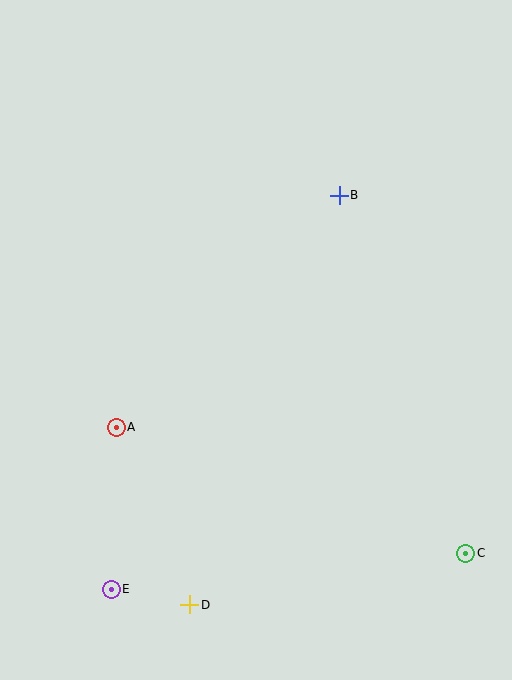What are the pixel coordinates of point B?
Point B is at (339, 195).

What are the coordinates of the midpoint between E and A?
The midpoint between E and A is at (114, 508).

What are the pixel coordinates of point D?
Point D is at (190, 605).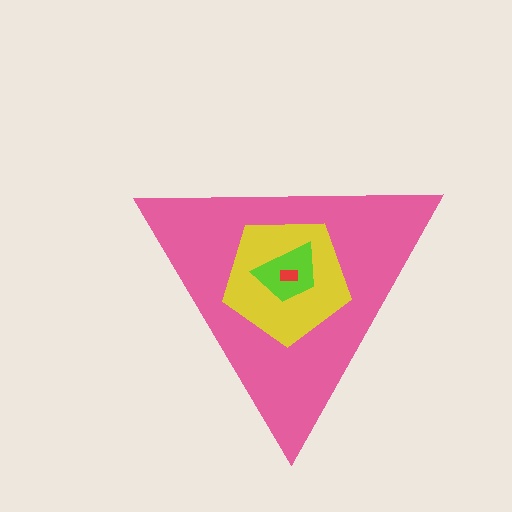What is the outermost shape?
The pink triangle.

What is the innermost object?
The red rectangle.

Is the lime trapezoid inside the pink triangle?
Yes.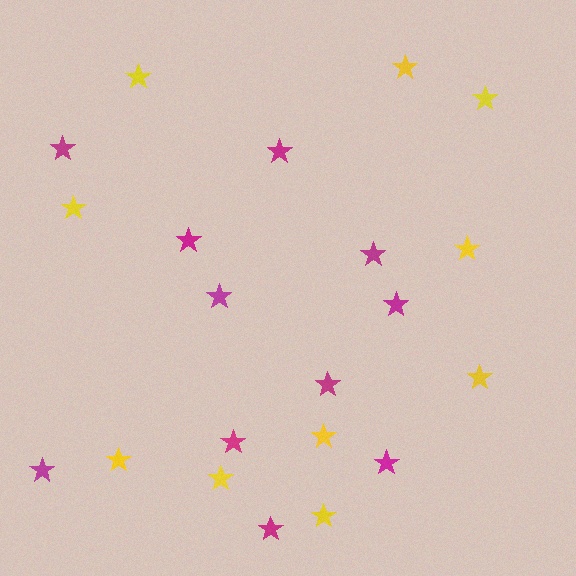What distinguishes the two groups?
There are 2 groups: one group of magenta stars (11) and one group of yellow stars (10).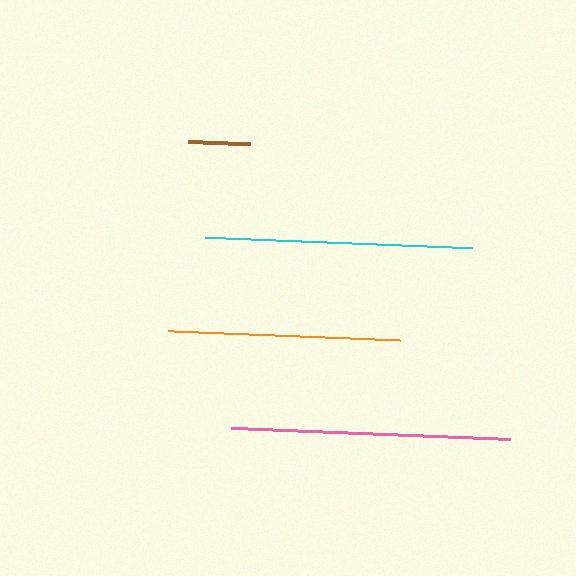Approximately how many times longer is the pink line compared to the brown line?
The pink line is approximately 4.5 times the length of the brown line.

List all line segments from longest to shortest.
From longest to shortest: pink, cyan, orange, brown.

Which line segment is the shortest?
The brown line is the shortest at approximately 62 pixels.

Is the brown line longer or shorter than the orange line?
The orange line is longer than the brown line.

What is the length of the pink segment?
The pink segment is approximately 279 pixels long.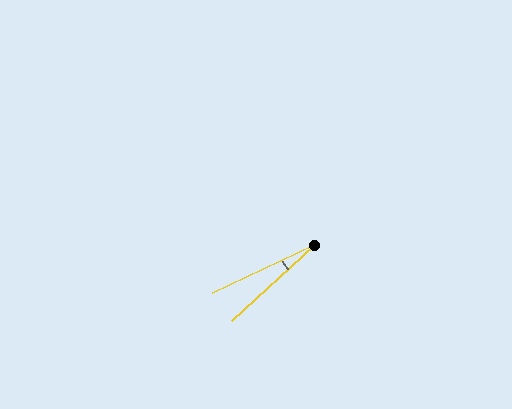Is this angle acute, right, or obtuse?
It is acute.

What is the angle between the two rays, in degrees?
Approximately 17 degrees.